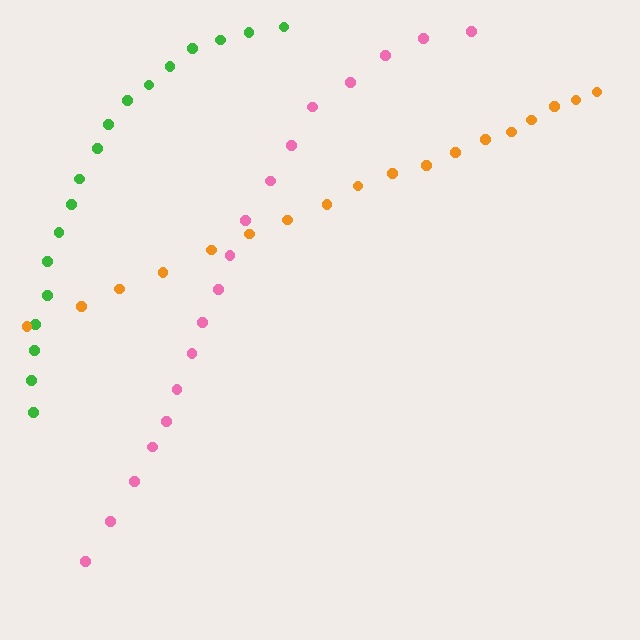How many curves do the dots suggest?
There are 3 distinct paths.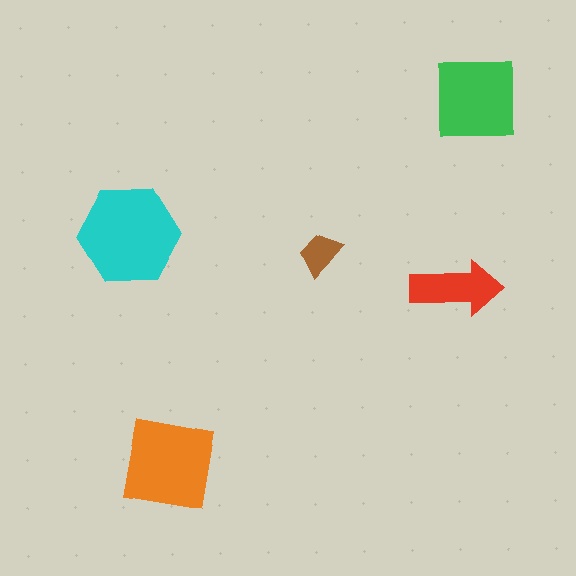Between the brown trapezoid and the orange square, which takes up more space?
The orange square.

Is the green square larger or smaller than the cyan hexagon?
Smaller.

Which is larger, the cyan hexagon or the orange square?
The cyan hexagon.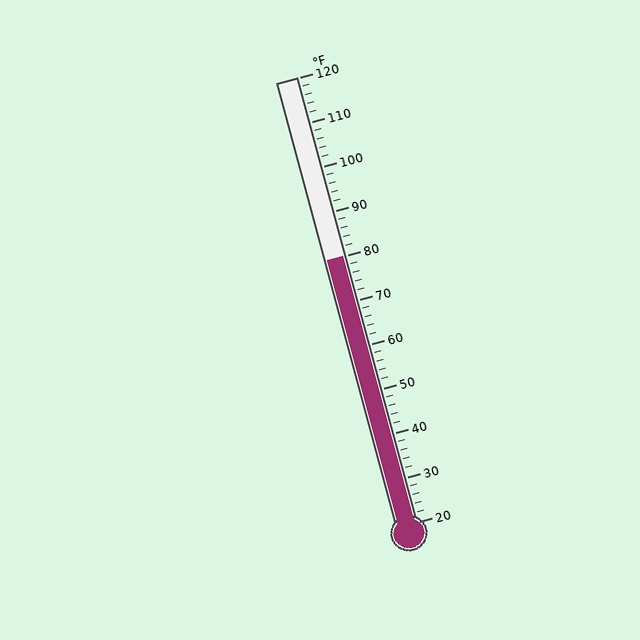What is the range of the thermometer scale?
The thermometer scale ranges from 20°F to 120°F.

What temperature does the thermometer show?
The thermometer shows approximately 80°F.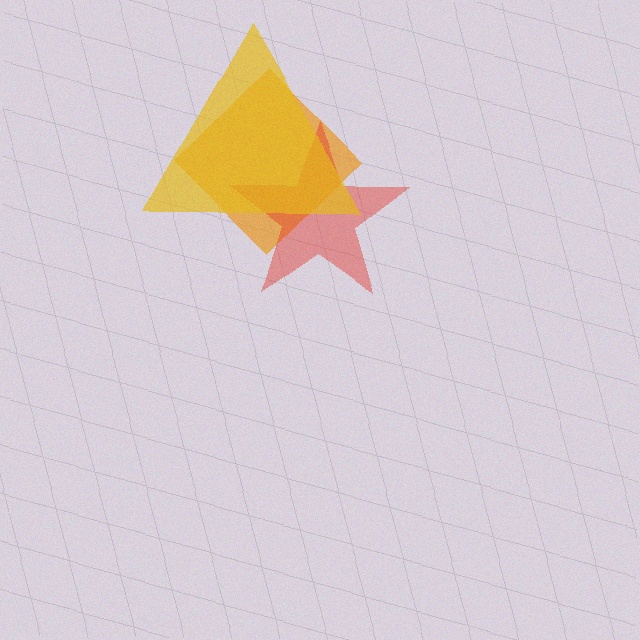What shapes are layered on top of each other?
The layered shapes are: an orange diamond, a red star, a yellow triangle.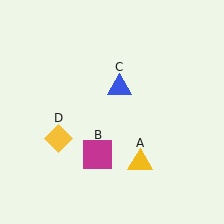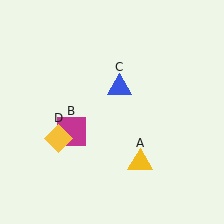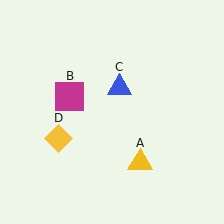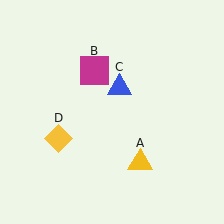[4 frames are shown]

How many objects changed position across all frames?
1 object changed position: magenta square (object B).